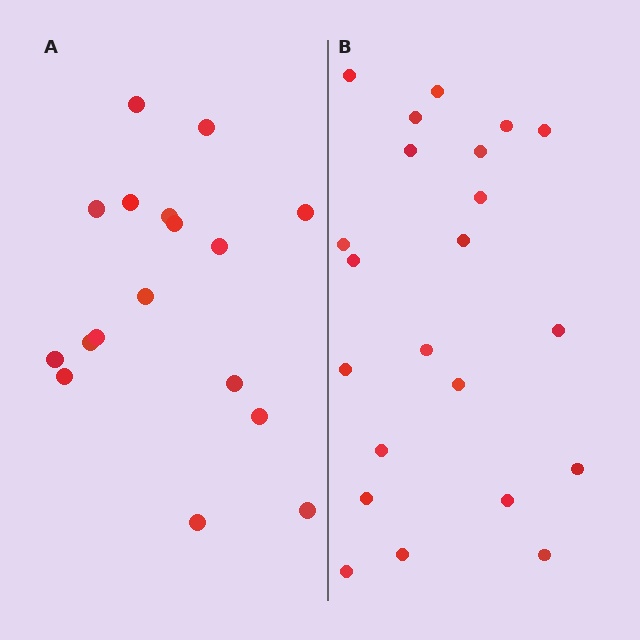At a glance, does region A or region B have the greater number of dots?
Region B (the right region) has more dots.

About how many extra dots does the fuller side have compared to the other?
Region B has about 5 more dots than region A.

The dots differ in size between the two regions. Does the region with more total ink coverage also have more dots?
No. Region A has more total ink coverage because its dots are larger, but region B actually contains more individual dots. Total area can be misleading — the number of items is what matters here.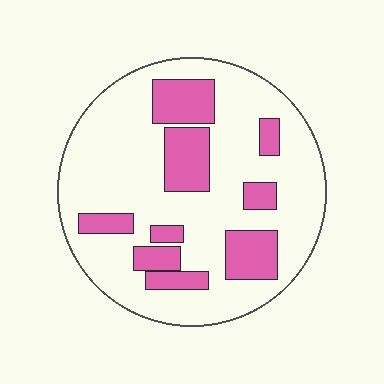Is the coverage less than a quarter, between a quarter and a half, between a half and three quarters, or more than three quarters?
Between a quarter and a half.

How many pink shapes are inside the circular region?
9.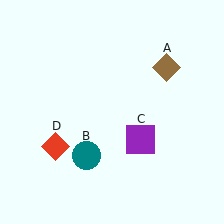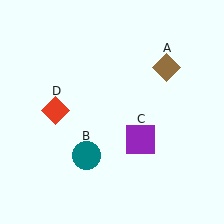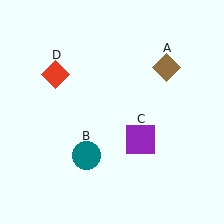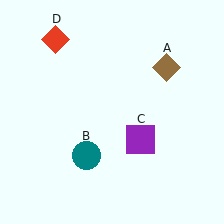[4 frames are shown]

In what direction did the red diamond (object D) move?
The red diamond (object D) moved up.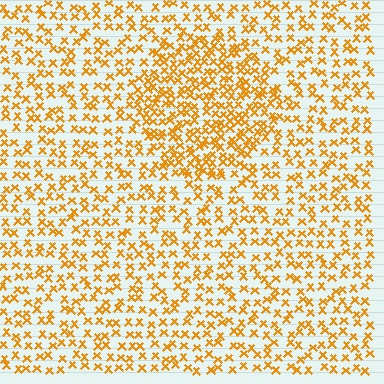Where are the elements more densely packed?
The elements are more densely packed inside the circle boundary.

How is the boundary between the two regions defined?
The boundary is defined by a change in element density (approximately 1.8x ratio). All elements are the same color, size, and shape.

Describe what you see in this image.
The image contains small orange elements arranged at two different densities. A circle-shaped region is visible where the elements are more densely packed than the surrounding area.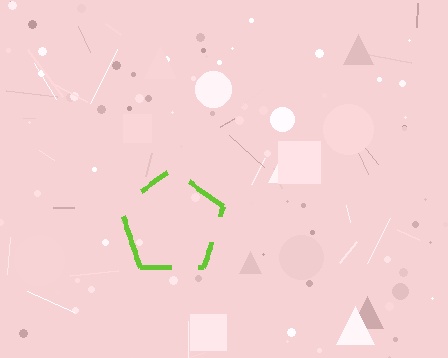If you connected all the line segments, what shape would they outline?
They would outline a pentagon.